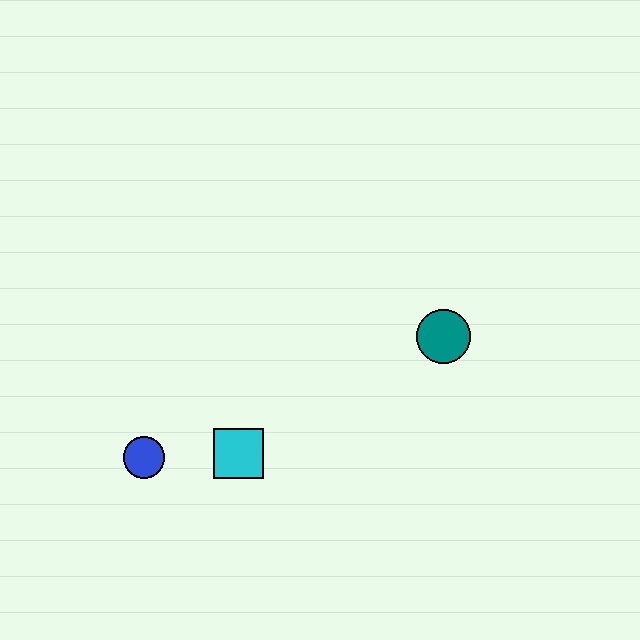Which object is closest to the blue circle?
The cyan square is closest to the blue circle.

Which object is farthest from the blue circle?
The teal circle is farthest from the blue circle.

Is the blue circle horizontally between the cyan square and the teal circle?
No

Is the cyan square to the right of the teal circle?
No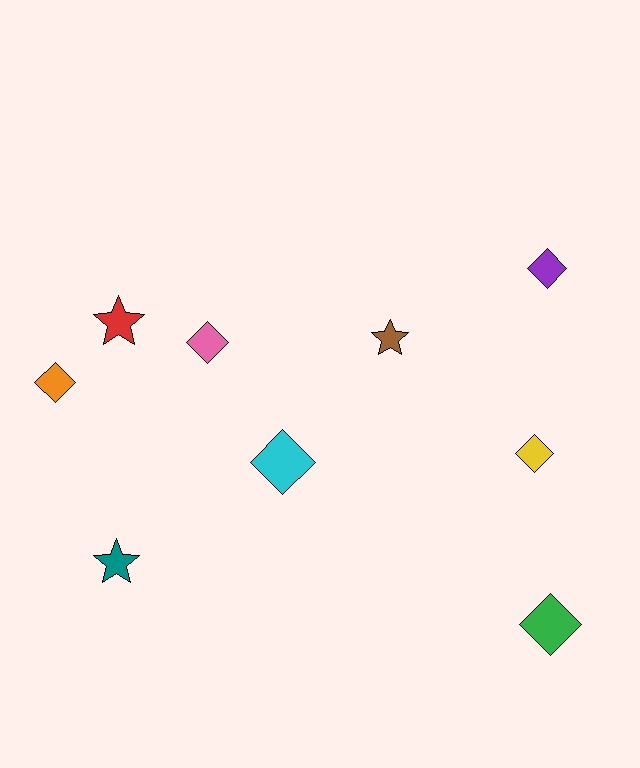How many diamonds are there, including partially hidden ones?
There are 6 diamonds.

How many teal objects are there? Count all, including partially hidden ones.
There is 1 teal object.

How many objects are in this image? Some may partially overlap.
There are 9 objects.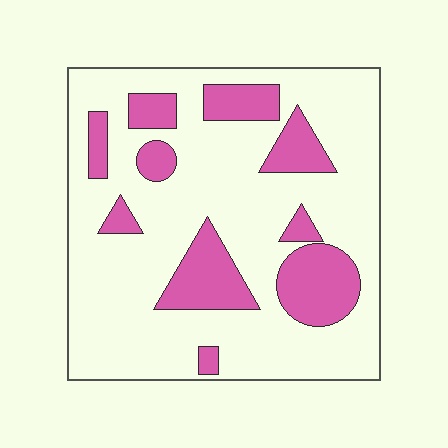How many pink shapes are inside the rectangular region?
10.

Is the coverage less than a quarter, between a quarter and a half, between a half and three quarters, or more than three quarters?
Less than a quarter.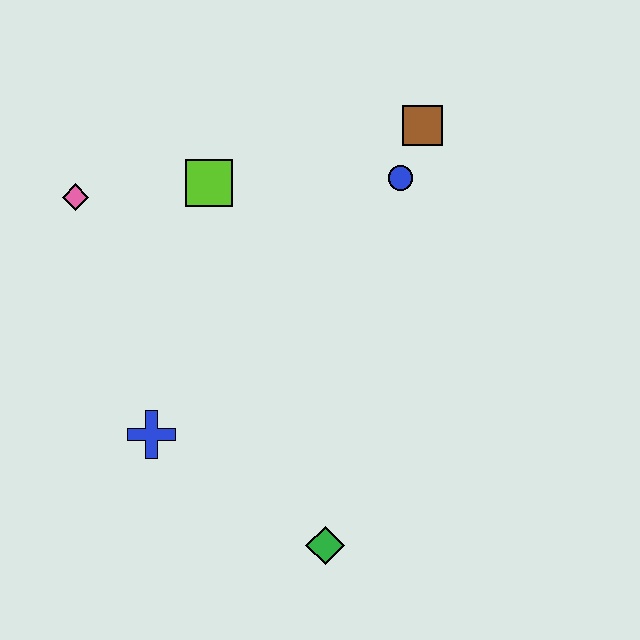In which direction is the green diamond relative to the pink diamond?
The green diamond is below the pink diamond.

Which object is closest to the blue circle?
The brown square is closest to the blue circle.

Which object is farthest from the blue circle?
The green diamond is farthest from the blue circle.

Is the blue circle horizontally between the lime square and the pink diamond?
No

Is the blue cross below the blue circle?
Yes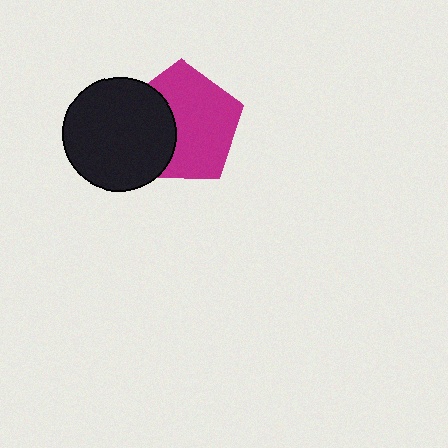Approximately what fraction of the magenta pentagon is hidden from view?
Roughly 35% of the magenta pentagon is hidden behind the black circle.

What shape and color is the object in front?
The object in front is a black circle.